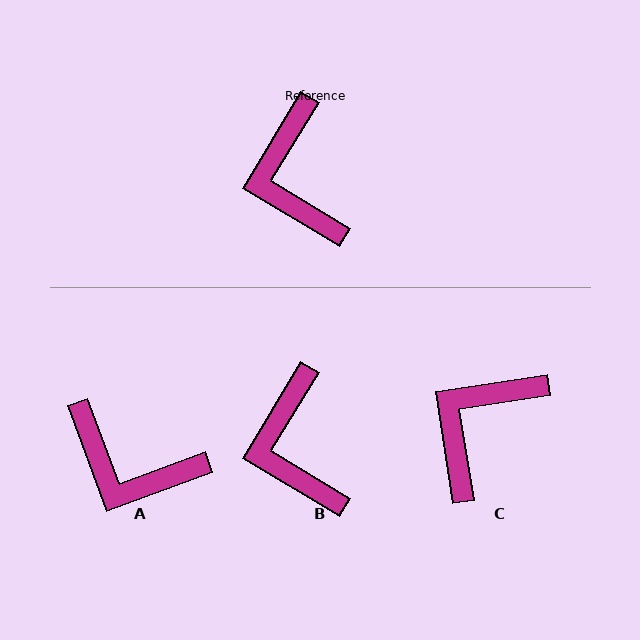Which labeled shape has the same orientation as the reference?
B.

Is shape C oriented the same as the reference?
No, it is off by about 50 degrees.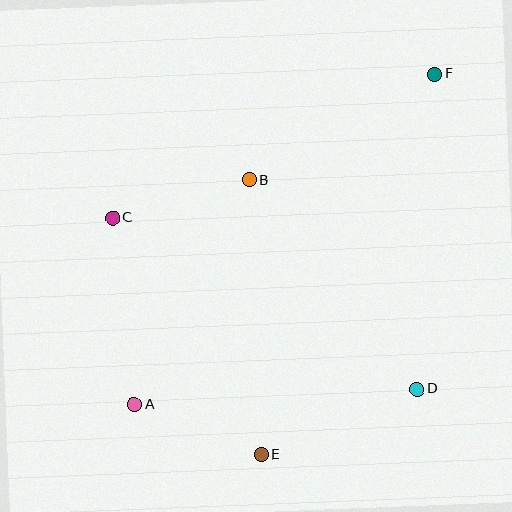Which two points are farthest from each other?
Points A and F are farthest from each other.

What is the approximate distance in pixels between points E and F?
The distance between E and F is approximately 418 pixels.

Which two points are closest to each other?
Points A and E are closest to each other.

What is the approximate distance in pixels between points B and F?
The distance between B and F is approximately 214 pixels.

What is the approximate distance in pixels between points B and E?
The distance between B and E is approximately 275 pixels.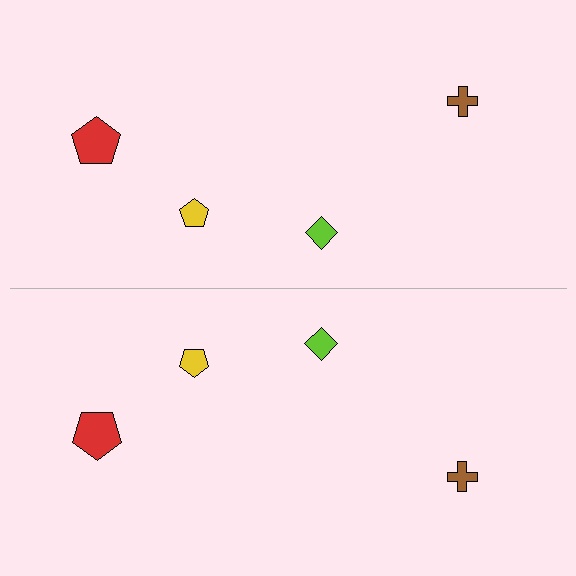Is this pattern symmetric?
Yes, this pattern has bilateral (reflection) symmetry.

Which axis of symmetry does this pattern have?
The pattern has a horizontal axis of symmetry running through the center of the image.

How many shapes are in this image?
There are 8 shapes in this image.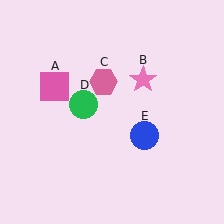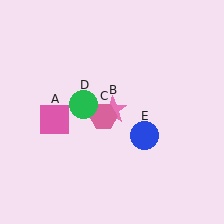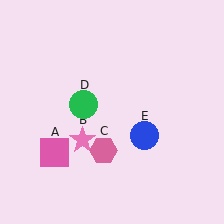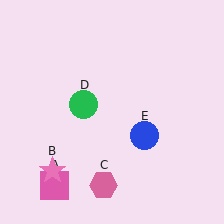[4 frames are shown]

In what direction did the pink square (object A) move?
The pink square (object A) moved down.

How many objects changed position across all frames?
3 objects changed position: pink square (object A), pink star (object B), pink hexagon (object C).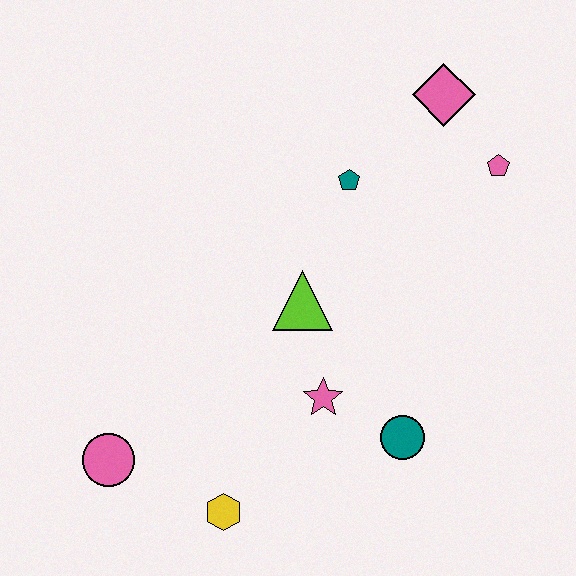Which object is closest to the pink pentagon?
The pink diamond is closest to the pink pentagon.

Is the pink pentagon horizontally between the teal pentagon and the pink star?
No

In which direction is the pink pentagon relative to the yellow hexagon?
The pink pentagon is above the yellow hexagon.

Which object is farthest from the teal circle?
The pink diamond is farthest from the teal circle.